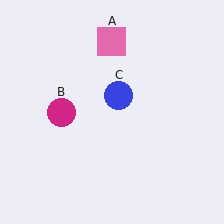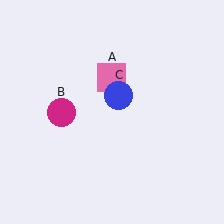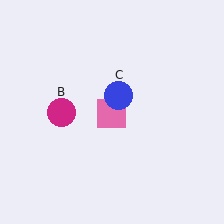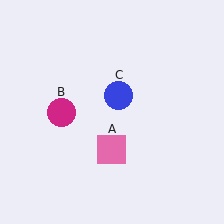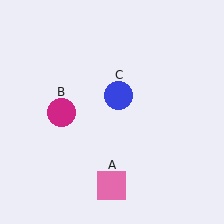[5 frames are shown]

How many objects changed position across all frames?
1 object changed position: pink square (object A).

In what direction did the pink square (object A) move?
The pink square (object A) moved down.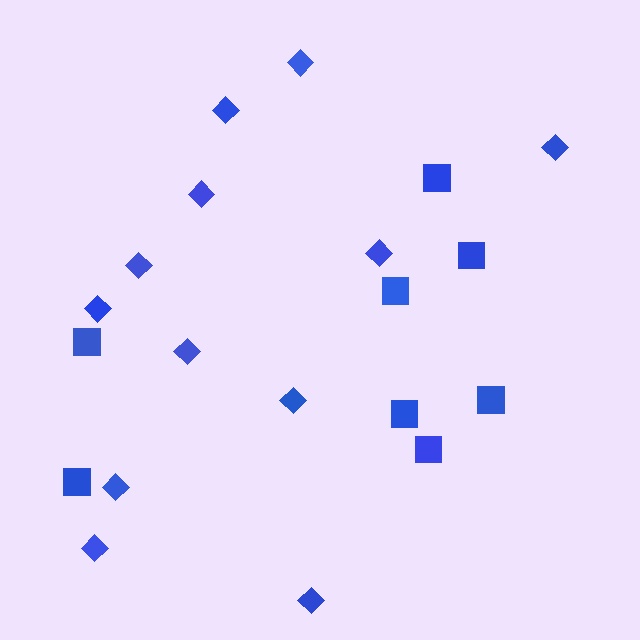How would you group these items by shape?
There are 2 groups: one group of diamonds (12) and one group of squares (8).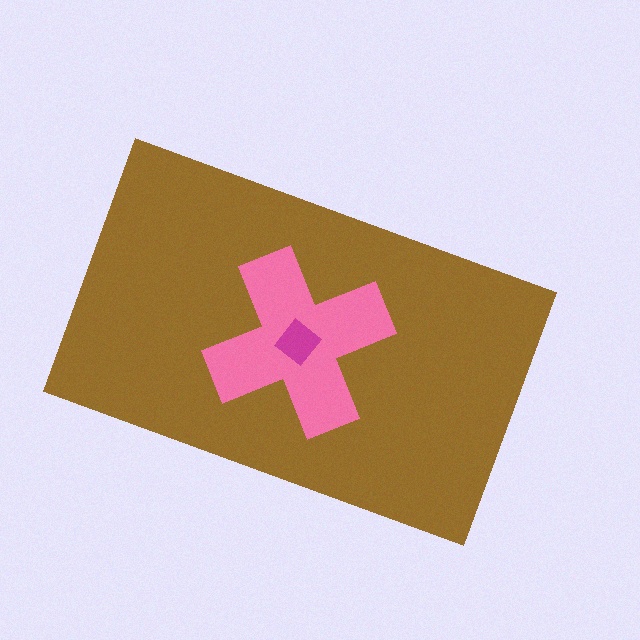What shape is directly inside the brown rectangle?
The pink cross.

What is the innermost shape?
The magenta diamond.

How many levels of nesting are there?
3.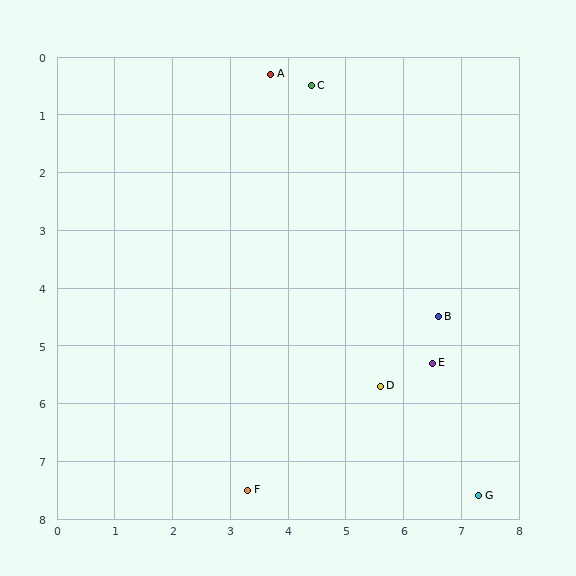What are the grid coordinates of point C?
Point C is at approximately (4.4, 0.5).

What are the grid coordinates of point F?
Point F is at approximately (3.3, 7.5).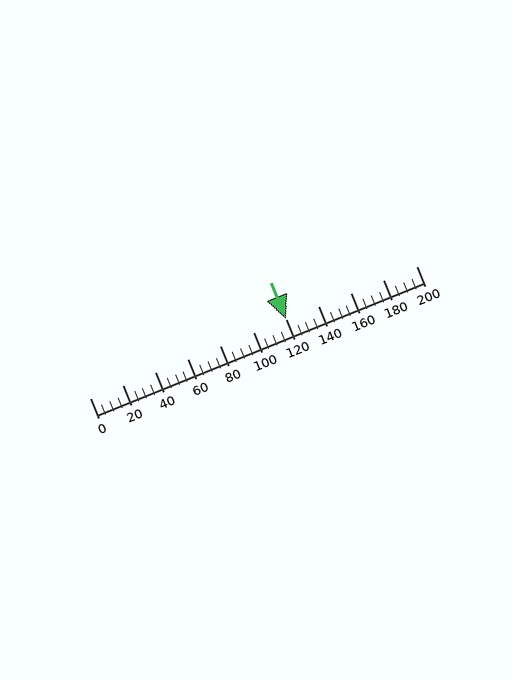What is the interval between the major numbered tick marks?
The major tick marks are spaced 20 units apart.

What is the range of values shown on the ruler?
The ruler shows values from 0 to 200.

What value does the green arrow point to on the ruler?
The green arrow points to approximately 120.